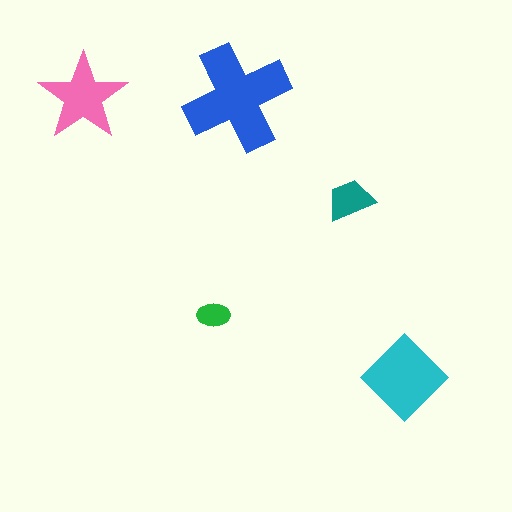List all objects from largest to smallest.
The blue cross, the cyan diamond, the pink star, the teal trapezoid, the green ellipse.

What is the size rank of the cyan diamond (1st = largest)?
2nd.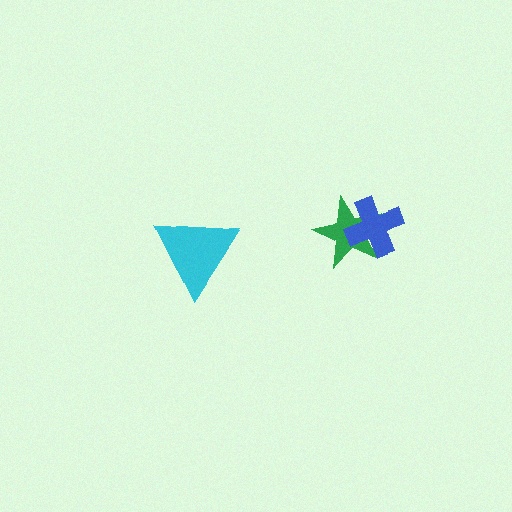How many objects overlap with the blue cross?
1 object overlaps with the blue cross.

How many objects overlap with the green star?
1 object overlaps with the green star.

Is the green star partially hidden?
Yes, it is partially covered by another shape.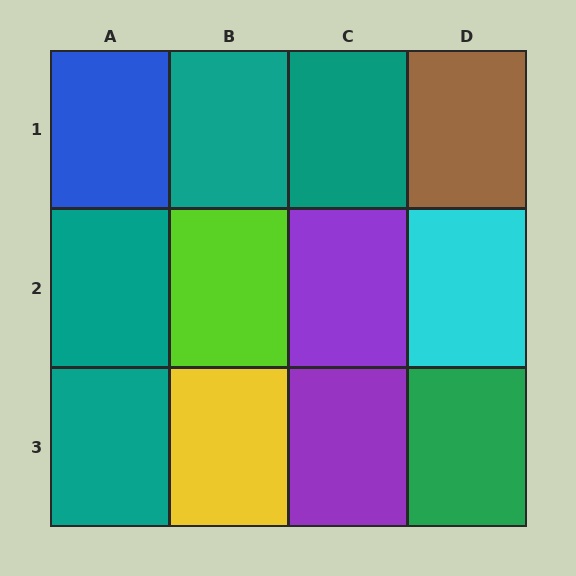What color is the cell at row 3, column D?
Green.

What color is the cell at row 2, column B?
Lime.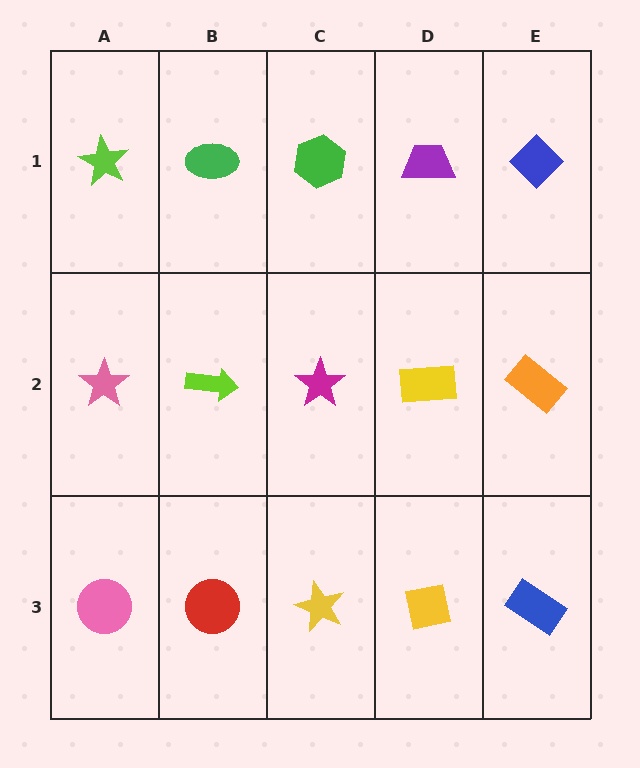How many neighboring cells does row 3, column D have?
3.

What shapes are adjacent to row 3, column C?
A magenta star (row 2, column C), a red circle (row 3, column B), a yellow square (row 3, column D).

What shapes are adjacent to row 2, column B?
A green ellipse (row 1, column B), a red circle (row 3, column B), a pink star (row 2, column A), a magenta star (row 2, column C).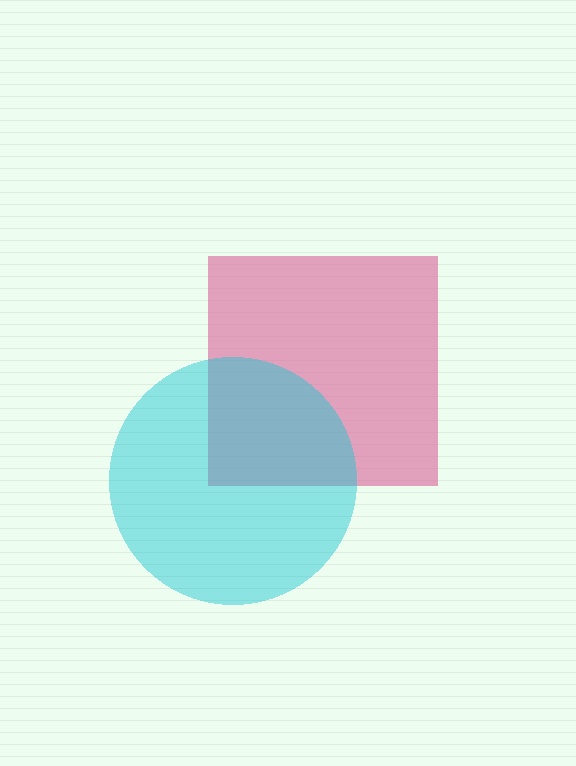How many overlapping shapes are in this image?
There are 2 overlapping shapes in the image.